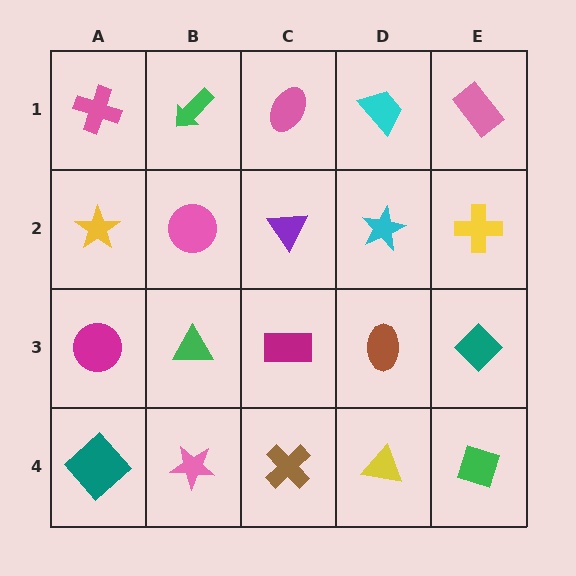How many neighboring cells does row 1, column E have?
2.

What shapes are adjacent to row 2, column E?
A pink rectangle (row 1, column E), a teal diamond (row 3, column E), a cyan star (row 2, column D).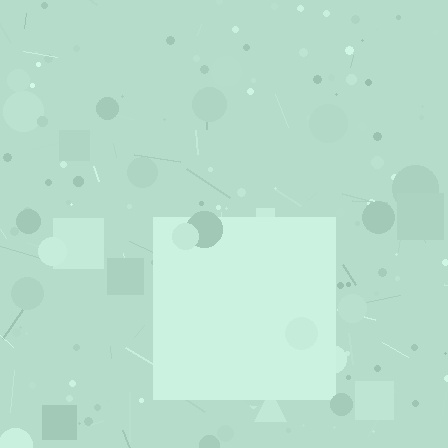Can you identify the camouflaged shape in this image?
The camouflaged shape is a square.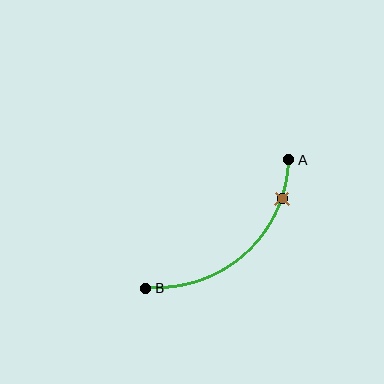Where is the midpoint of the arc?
The arc midpoint is the point on the curve farthest from the straight line joining A and B. It sits below and to the right of that line.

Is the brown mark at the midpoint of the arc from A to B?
No. The brown mark lies on the arc but is closer to endpoint A. The arc midpoint would be at the point on the curve equidistant along the arc from both A and B.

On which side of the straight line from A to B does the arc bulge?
The arc bulges below and to the right of the straight line connecting A and B.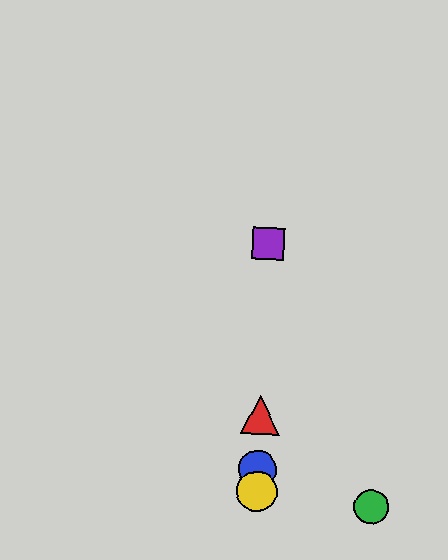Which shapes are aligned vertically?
The red triangle, the blue circle, the yellow circle, the purple square are aligned vertically.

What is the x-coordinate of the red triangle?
The red triangle is at x≈260.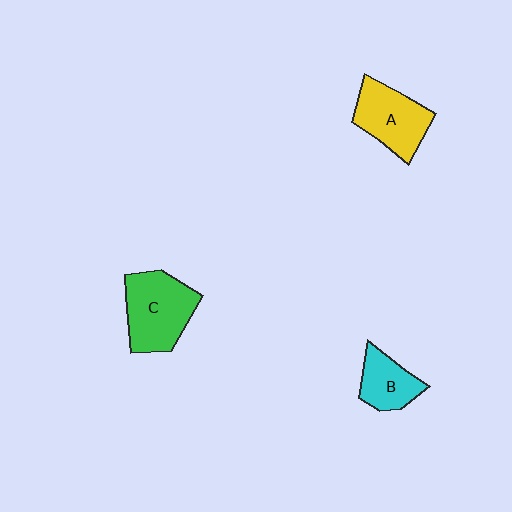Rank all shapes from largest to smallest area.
From largest to smallest: C (green), A (yellow), B (cyan).